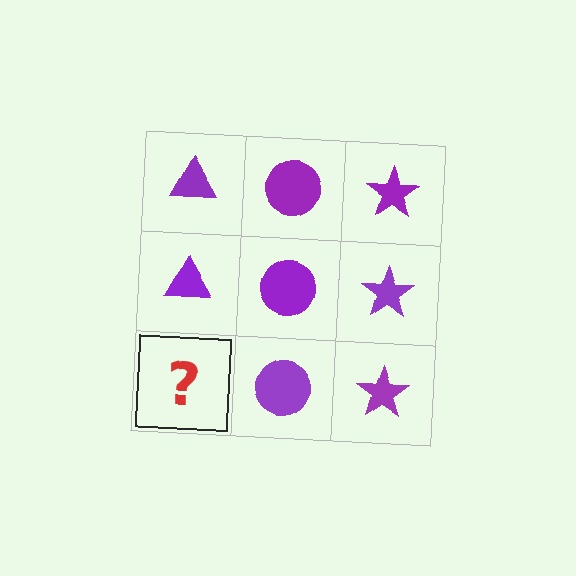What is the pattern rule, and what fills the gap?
The rule is that each column has a consistent shape. The gap should be filled with a purple triangle.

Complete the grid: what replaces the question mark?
The question mark should be replaced with a purple triangle.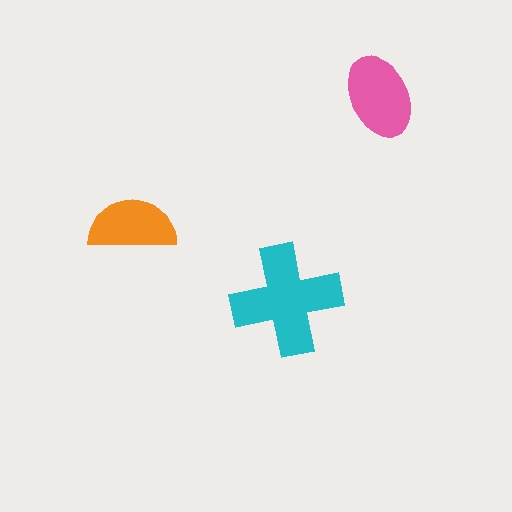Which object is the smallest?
The orange semicircle.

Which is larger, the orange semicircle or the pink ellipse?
The pink ellipse.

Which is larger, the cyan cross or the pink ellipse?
The cyan cross.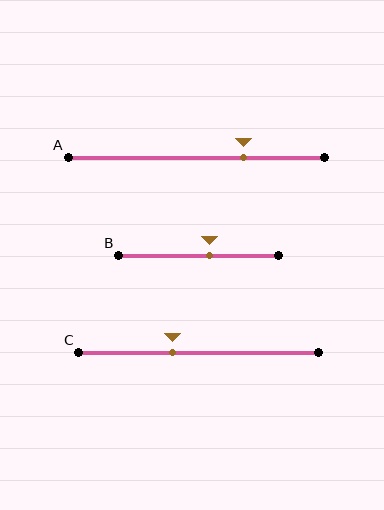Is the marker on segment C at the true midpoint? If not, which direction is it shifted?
No, the marker on segment C is shifted to the left by about 11% of the segment length.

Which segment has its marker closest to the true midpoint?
Segment B has its marker closest to the true midpoint.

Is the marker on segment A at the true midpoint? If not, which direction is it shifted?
No, the marker on segment A is shifted to the right by about 19% of the segment length.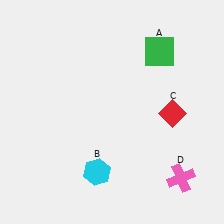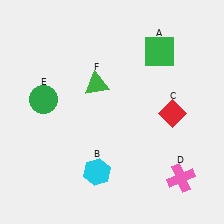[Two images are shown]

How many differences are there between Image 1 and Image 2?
There are 2 differences between the two images.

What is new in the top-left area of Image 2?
A green circle (E) was added in the top-left area of Image 2.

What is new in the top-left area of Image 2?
A green triangle (F) was added in the top-left area of Image 2.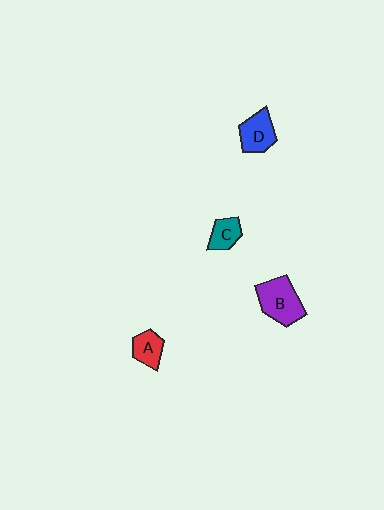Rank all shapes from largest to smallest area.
From largest to smallest: B (purple), D (blue), A (red), C (teal).